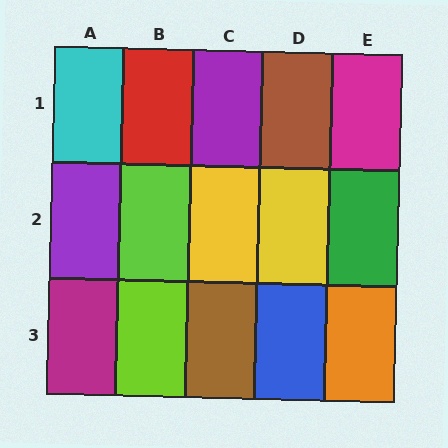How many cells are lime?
2 cells are lime.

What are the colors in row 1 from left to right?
Cyan, red, purple, brown, magenta.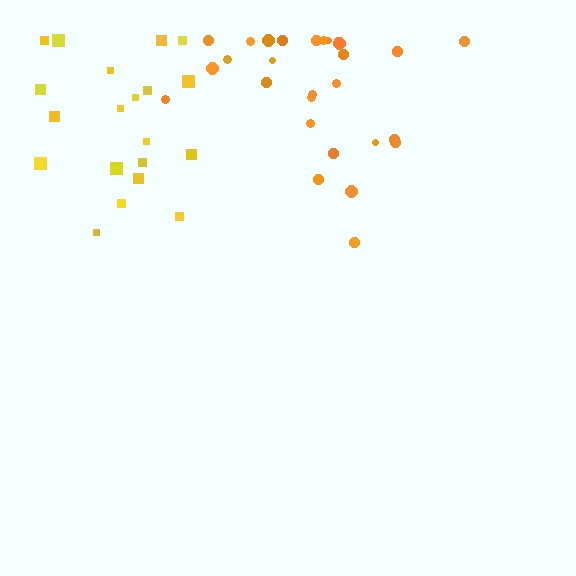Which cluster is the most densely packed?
Orange.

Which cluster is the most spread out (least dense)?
Yellow.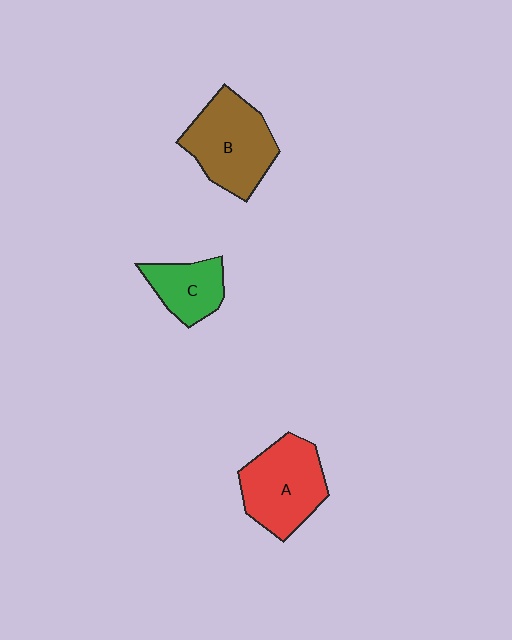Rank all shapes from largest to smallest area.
From largest to smallest: B (brown), A (red), C (green).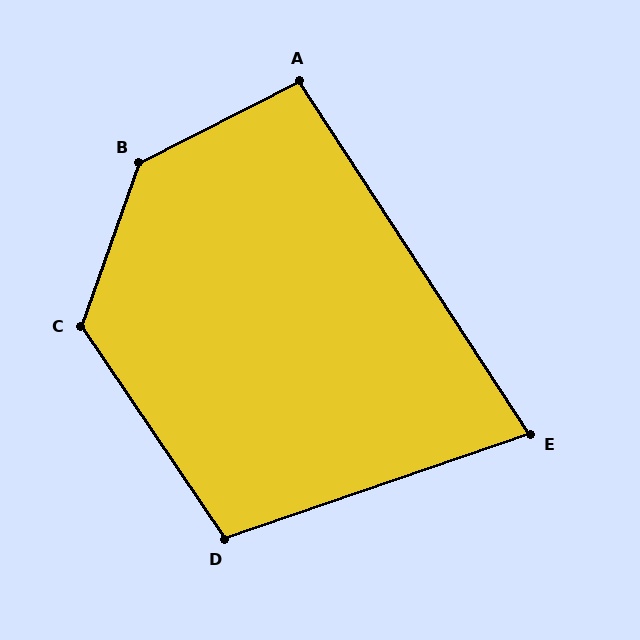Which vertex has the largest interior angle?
B, at approximately 137 degrees.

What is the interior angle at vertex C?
Approximately 126 degrees (obtuse).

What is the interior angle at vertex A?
Approximately 96 degrees (obtuse).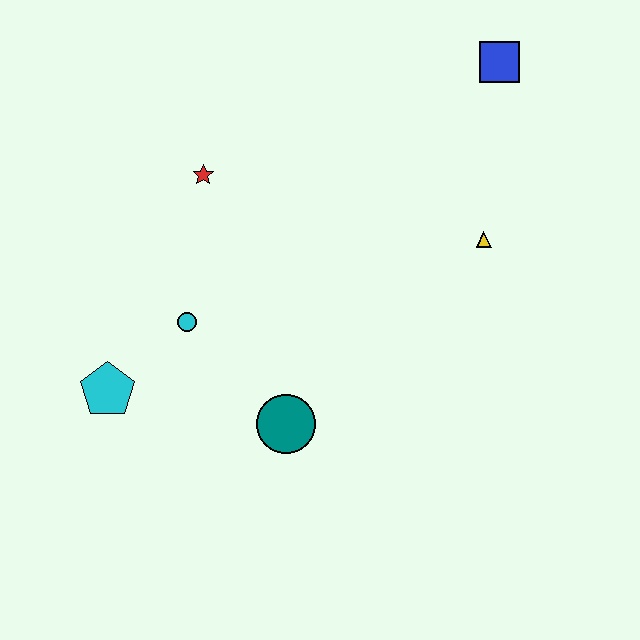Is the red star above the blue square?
No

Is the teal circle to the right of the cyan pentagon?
Yes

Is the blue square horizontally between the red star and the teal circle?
No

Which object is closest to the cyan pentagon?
The cyan circle is closest to the cyan pentagon.